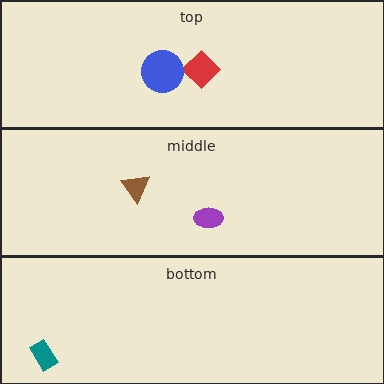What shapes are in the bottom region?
The teal rectangle.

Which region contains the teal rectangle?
The bottom region.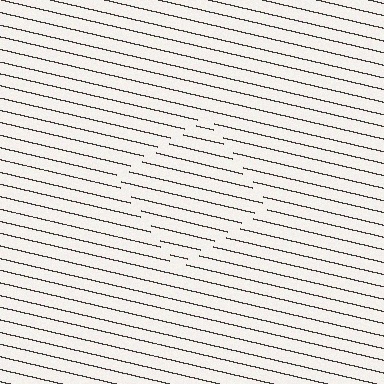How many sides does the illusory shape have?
4 sides — the line-ends trace a square.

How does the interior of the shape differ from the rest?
The interior of the shape contains the same grating, shifted by half a period — the contour is defined by the phase discontinuity where line-ends from the inner and outer gratings abut.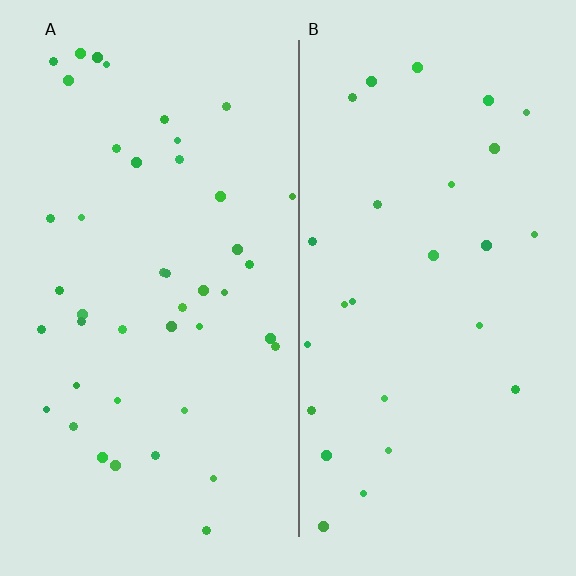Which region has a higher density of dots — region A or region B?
A (the left).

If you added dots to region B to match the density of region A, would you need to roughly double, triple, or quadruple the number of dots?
Approximately double.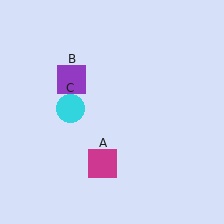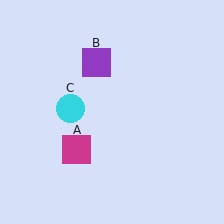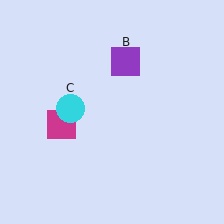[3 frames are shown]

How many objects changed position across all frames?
2 objects changed position: magenta square (object A), purple square (object B).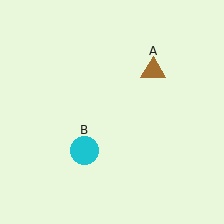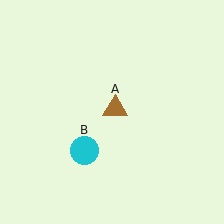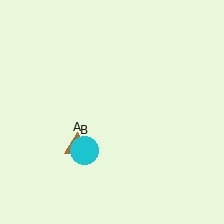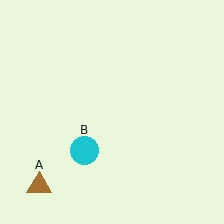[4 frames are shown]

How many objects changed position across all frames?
1 object changed position: brown triangle (object A).